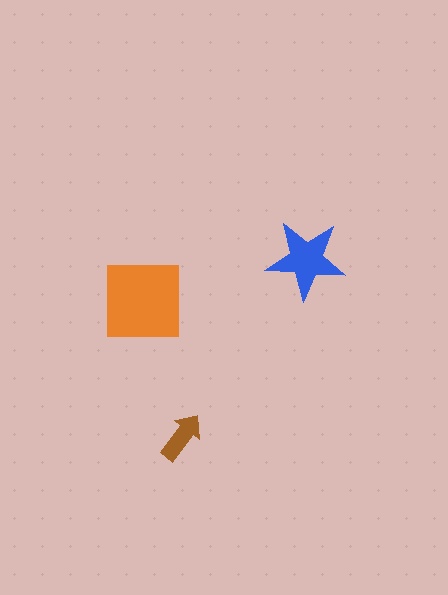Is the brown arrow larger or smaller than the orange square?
Smaller.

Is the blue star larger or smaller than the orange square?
Smaller.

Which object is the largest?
The orange square.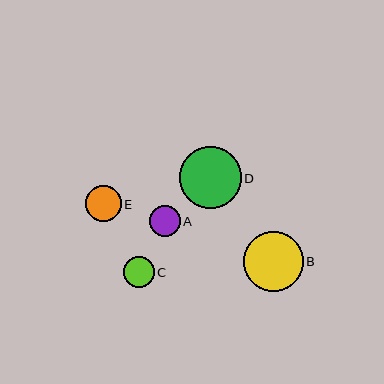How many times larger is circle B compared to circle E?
Circle B is approximately 1.7 times the size of circle E.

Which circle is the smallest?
Circle C is the smallest with a size of approximately 31 pixels.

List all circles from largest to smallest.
From largest to smallest: D, B, E, A, C.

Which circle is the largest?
Circle D is the largest with a size of approximately 62 pixels.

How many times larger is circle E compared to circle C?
Circle E is approximately 1.2 times the size of circle C.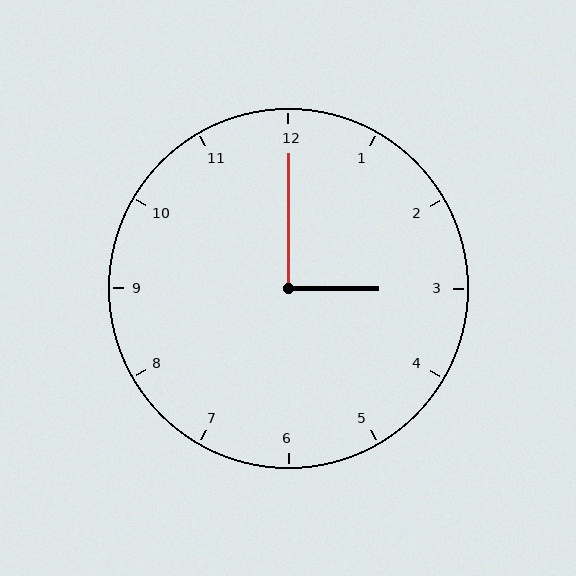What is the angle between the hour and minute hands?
Approximately 90 degrees.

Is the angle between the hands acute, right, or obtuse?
It is right.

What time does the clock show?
3:00.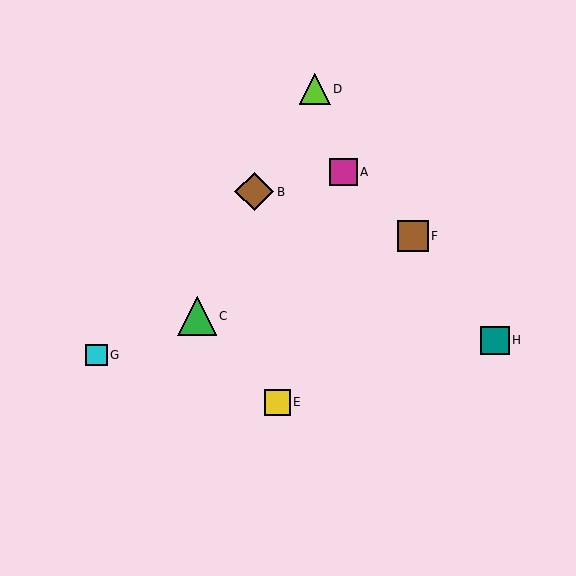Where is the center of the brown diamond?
The center of the brown diamond is at (254, 192).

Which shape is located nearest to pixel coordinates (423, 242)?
The brown square (labeled F) at (413, 236) is nearest to that location.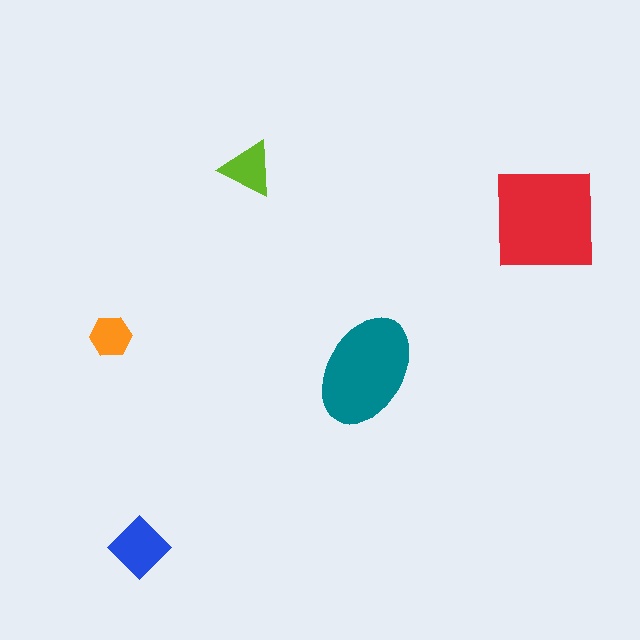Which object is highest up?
The lime triangle is topmost.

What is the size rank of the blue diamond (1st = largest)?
3rd.